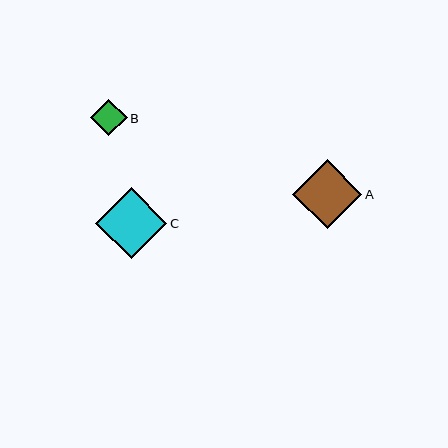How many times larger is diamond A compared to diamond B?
Diamond A is approximately 1.9 times the size of diamond B.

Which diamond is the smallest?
Diamond B is the smallest with a size of approximately 37 pixels.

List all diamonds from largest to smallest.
From largest to smallest: C, A, B.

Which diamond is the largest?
Diamond C is the largest with a size of approximately 71 pixels.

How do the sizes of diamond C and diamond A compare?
Diamond C and diamond A are approximately the same size.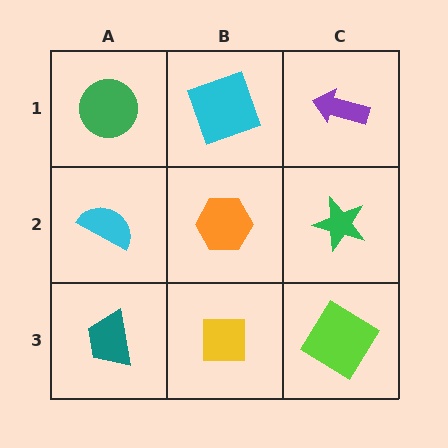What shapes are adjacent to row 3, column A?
A cyan semicircle (row 2, column A), a yellow square (row 3, column B).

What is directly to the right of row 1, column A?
A cyan square.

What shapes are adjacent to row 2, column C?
A purple arrow (row 1, column C), a lime diamond (row 3, column C), an orange hexagon (row 2, column B).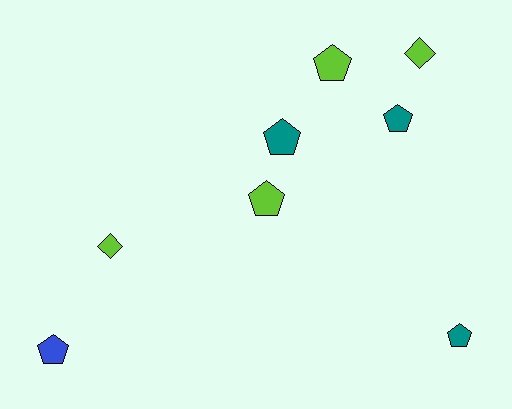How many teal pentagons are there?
There are 3 teal pentagons.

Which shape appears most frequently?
Pentagon, with 6 objects.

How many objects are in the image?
There are 8 objects.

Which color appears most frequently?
Lime, with 4 objects.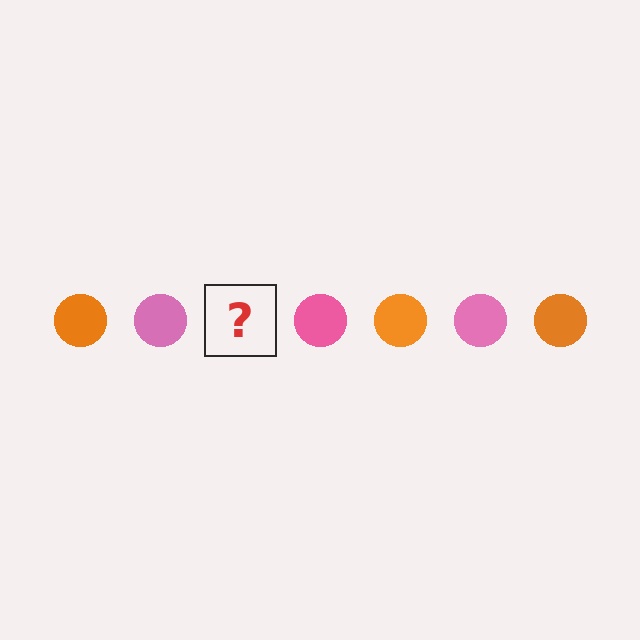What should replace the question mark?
The question mark should be replaced with an orange circle.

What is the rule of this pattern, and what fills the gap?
The rule is that the pattern cycles through orange, pink circles. The gap should be filled with an orange circle.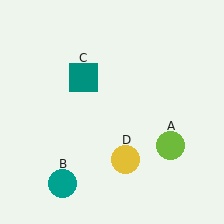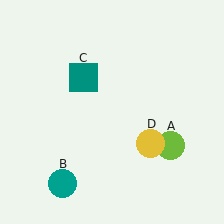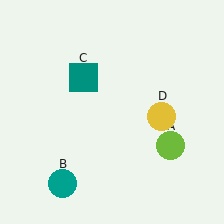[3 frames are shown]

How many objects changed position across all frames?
1 object changed position: yellow circle (object D).